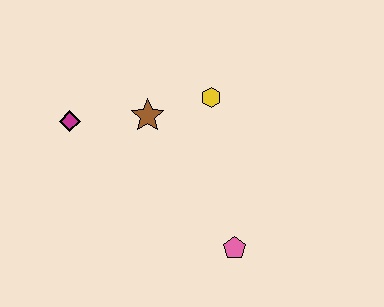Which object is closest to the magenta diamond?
The brown star is closest to the magenta diamond.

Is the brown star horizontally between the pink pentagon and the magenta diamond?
Yes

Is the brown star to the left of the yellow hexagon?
Yes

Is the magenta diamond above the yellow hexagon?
No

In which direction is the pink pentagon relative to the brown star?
The pink pentagon is below the brown star.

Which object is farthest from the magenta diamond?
The pink pentagon is farthest from the magenta diamond.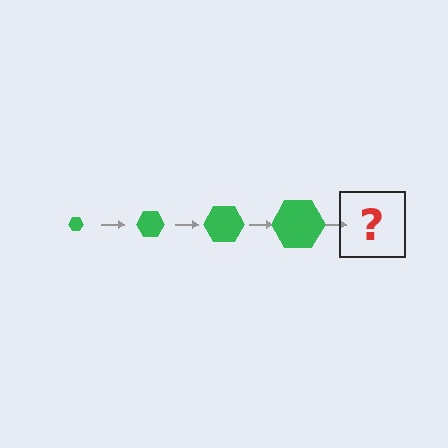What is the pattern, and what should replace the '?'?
The pattern is that the hexagon gets progressively larger each step. The '?' should be a green hexagon, larger than the previous one.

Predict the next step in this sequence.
The next step is a green hexagon, larger than the previous one.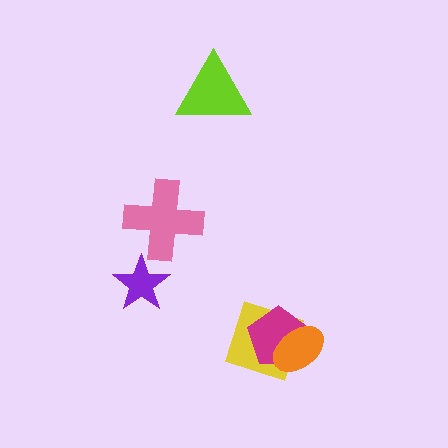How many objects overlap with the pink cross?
0 objects overlap with the pink cross.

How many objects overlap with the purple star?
0 objects overlap with the purple star.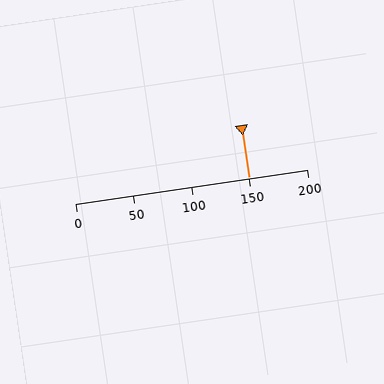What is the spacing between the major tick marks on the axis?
The major ticks are spaced 50 apart.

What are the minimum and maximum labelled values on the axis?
The axis runs from 0 to 200.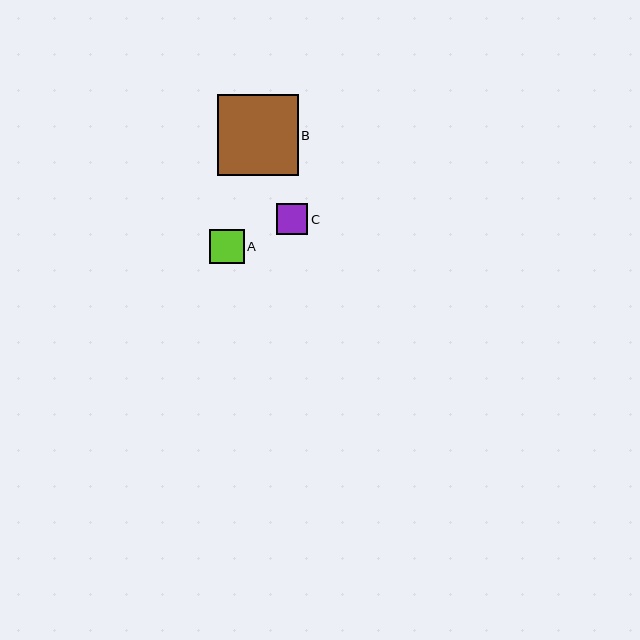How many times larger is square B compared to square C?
Square B is approximately 2.6 times the size of square C.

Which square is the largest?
Square B is the largest with a size of approximately 81 pixels.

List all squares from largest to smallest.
From largest to smallest: B, A, C.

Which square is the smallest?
Square C is the smallest with a size of approximately 31 pixels.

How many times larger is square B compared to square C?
Square B is approximately 2.6 times the size of square C.